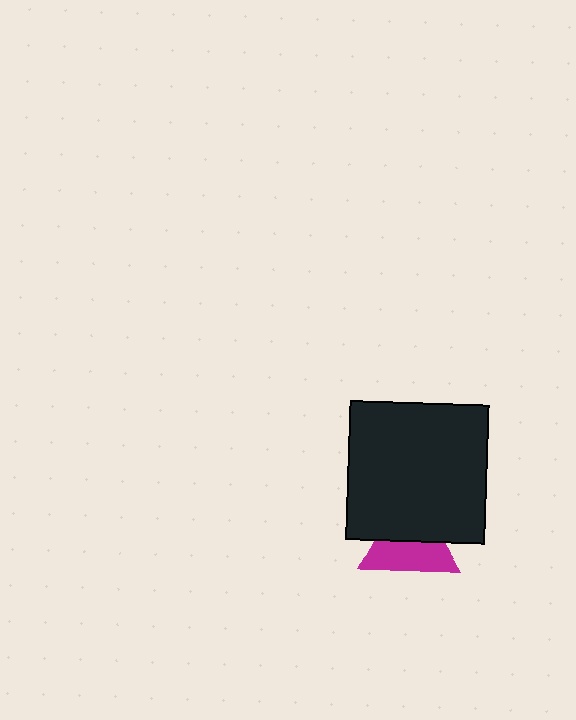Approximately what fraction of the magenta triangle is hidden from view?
Roughly 45% of the magenta triangle is hidden behind the black square.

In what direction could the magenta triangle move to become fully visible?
The magenta triangle could move down. That would shift it out from behind the black square entirely.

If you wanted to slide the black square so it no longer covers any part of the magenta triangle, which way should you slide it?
Slide it up — that is the most direct way to separate the two shapes.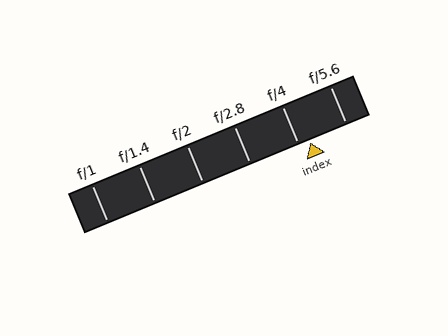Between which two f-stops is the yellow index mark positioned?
The index mark is between f/4 and f/5.6.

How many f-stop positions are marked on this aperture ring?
There are 6 f-stop positions marked.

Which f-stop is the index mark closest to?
The index mark is closest to f/4.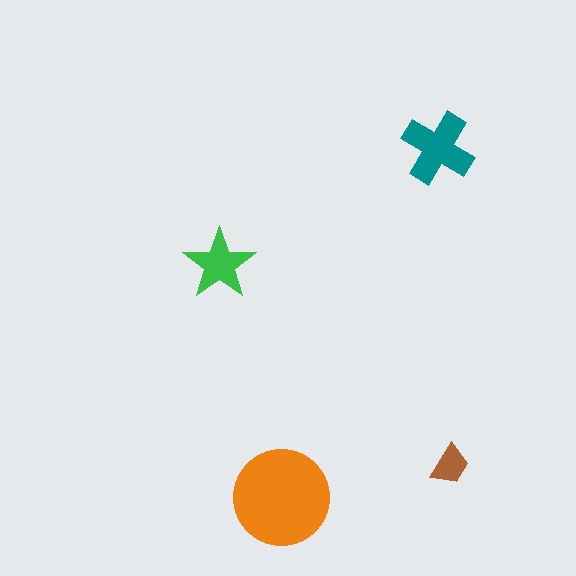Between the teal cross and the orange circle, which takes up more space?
The orange circle.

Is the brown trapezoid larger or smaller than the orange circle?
Smaller.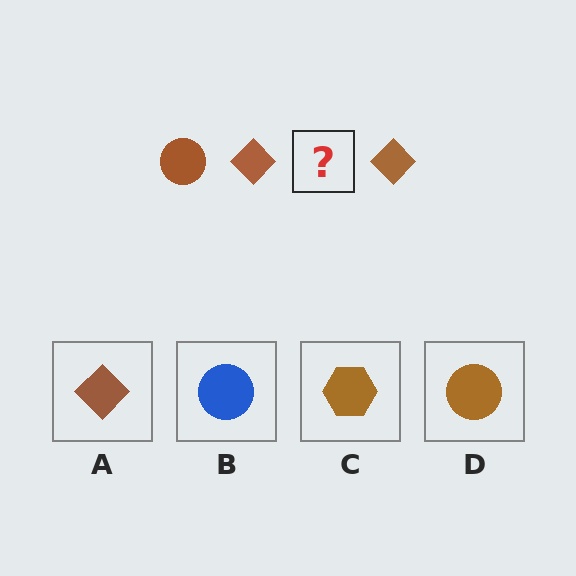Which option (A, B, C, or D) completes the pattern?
D.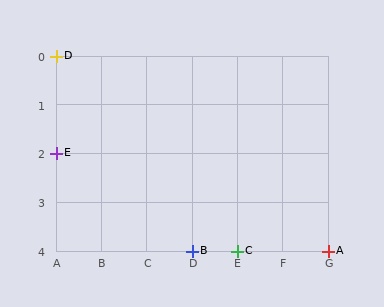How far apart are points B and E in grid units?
Points B and E are 3 columns and 2 rows apart (about 3.6 grid units diagonally).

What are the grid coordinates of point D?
Point D is at grid coordinates (A, 0).